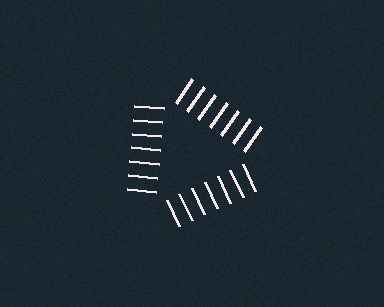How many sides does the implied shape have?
3 sides — the line-ends trace a triangle.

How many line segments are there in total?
21 — 7 along each of the 3 edges.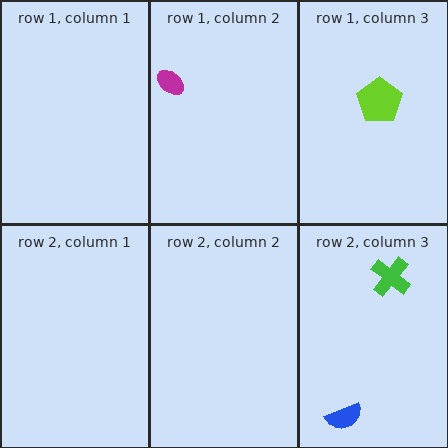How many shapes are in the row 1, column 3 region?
1.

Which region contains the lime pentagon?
The row 1, column 3 region.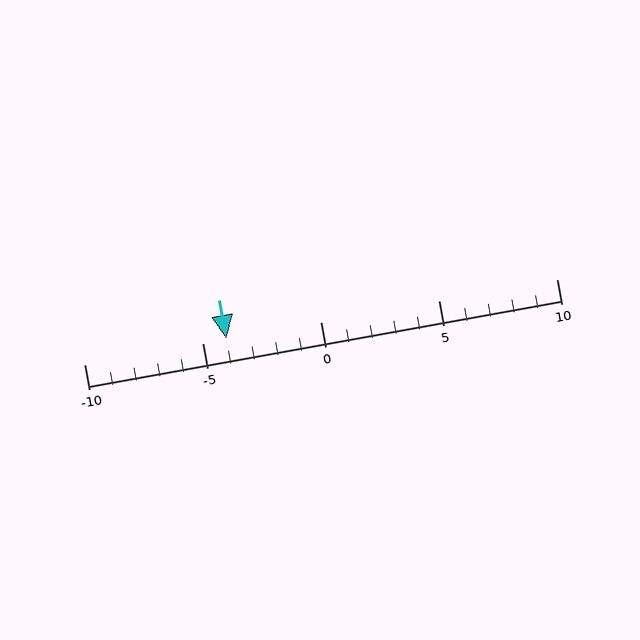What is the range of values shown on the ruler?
The ruler shows values from -10 to 10.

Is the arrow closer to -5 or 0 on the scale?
The arrow is closer to -5.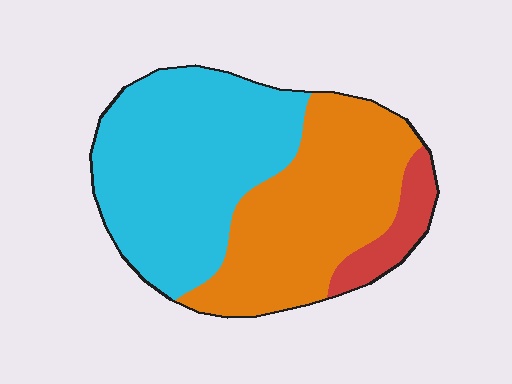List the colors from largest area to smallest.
From largest to smallest: cyan, orange, red.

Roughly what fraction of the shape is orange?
Orange covers roughly 40% of the shape.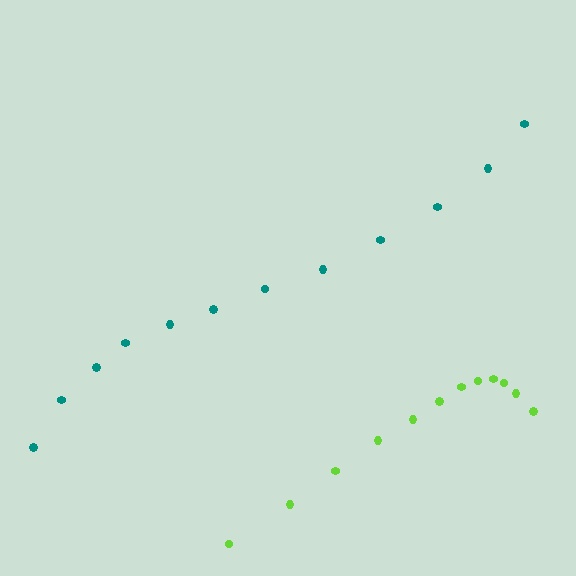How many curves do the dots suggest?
There are 2 distinct paths.